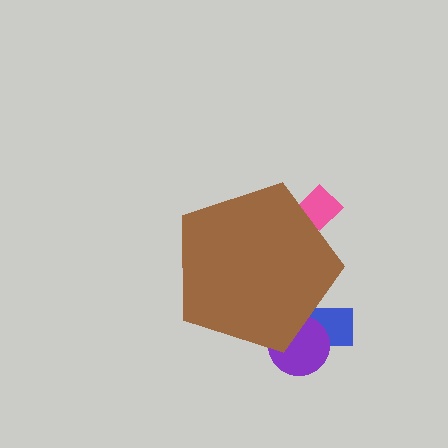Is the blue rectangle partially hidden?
Yes, the blue rectangle is partially hidden behind the brown pentagon.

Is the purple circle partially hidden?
Yes, the purple circle is partially hidden behind the brown pentagon.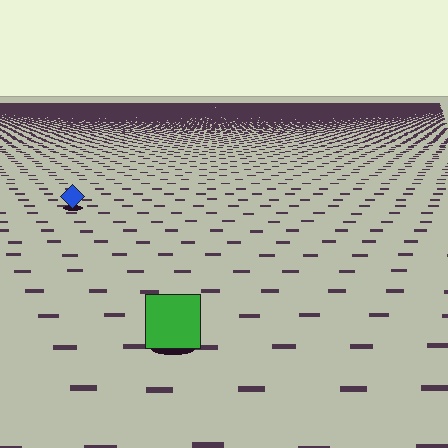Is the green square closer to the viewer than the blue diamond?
Yes. The green square is closer — you can tell from the texture gradient: the ground texture is coarser near it.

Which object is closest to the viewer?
The green square is closest. The texture marks near it are larger and more spread out.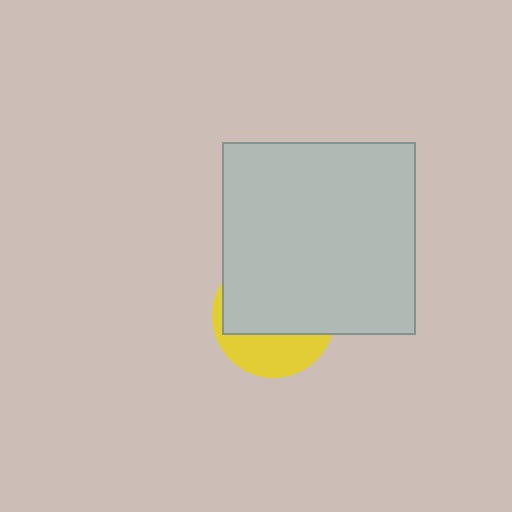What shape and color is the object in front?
The object in front is a light gray square.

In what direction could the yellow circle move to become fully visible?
The yellow circle could move down. That would shift it out from behind the light gray square entirely.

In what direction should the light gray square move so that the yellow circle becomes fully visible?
The light gray square should move up. That is the shortest direction to clear the overlap and leave the yellow circle fully visible.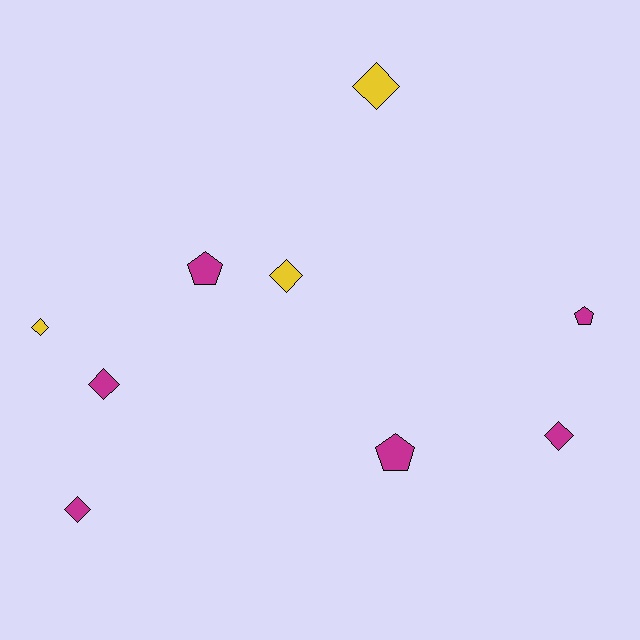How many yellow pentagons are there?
There are no yellow pentagons.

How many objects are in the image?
There are 9 objects.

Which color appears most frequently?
Magenta, with 6 objects.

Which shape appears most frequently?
Diamond, with 6 objects.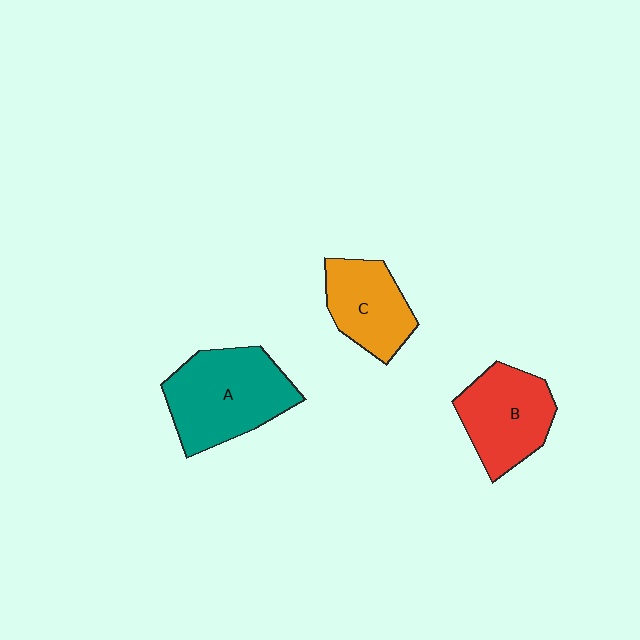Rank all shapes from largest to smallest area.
From largest to smallest: A (teal), B (red), C (orange).